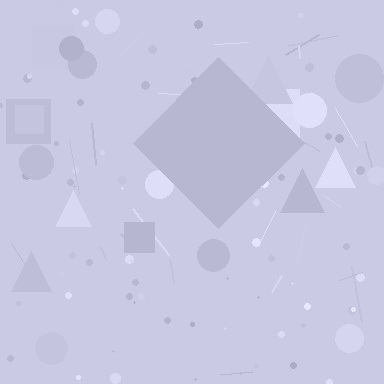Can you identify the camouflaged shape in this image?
The camouflaged shape is a diamond.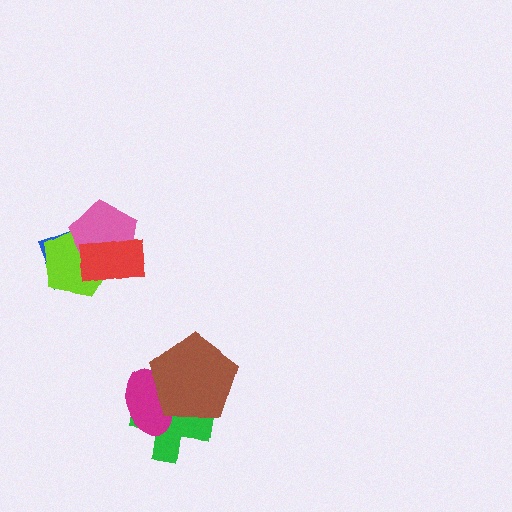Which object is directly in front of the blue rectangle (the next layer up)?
The lime pentagon is directly in front of the blue rectangle.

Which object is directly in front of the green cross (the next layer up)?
The magenta ellipse is directly in front of the green cross.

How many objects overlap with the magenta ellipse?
2 objects overlap with the magenta ellipse.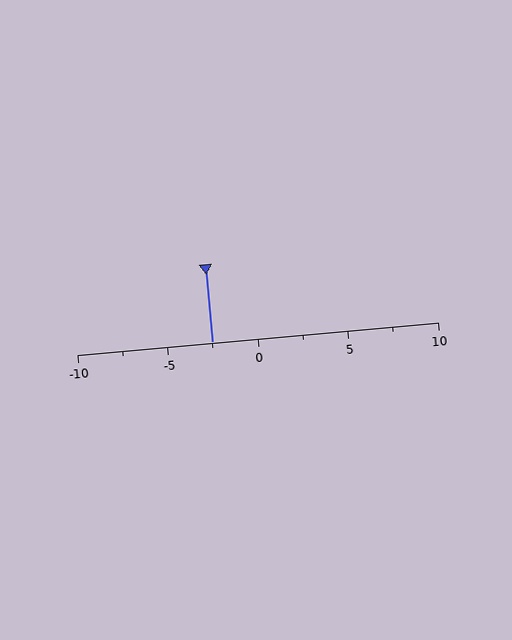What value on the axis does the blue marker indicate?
The marker indicates approximately -2.5.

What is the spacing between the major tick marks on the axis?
The major ticks are spaced 5 apart.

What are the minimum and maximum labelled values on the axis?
The axis runs from -10 to 10.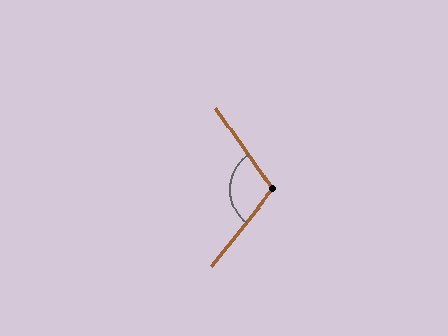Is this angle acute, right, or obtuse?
It is obtuse.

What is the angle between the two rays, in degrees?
Approximately 107 degrees.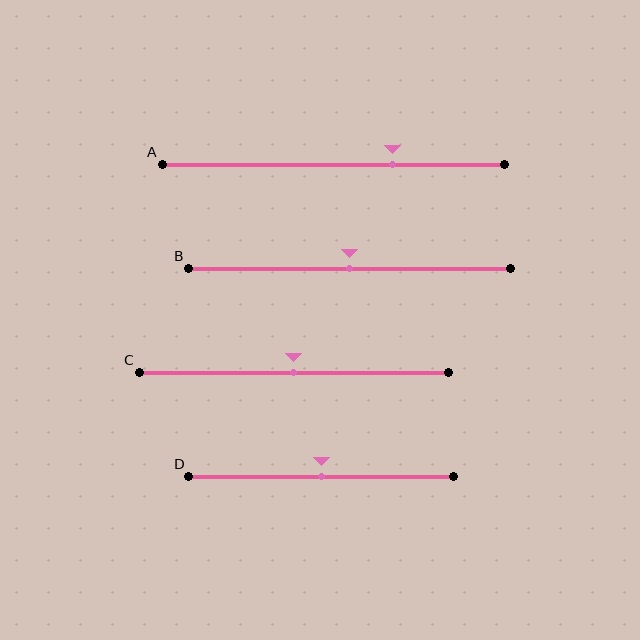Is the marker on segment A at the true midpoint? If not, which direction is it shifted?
No, the marker on segment A is shifted to the right by about 17% of the segment length.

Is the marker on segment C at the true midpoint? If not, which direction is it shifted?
Yes, the marker on segment C is at the true midpoint.